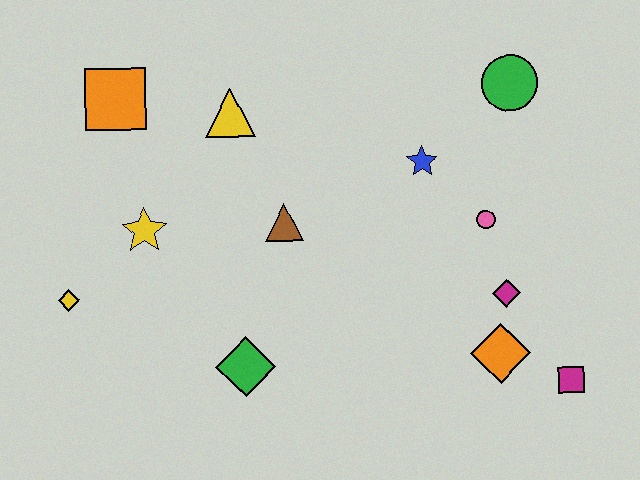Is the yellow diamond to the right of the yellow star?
No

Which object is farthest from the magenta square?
The orange square is farthest from the magenta square.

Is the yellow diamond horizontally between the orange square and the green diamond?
No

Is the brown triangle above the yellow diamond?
Yes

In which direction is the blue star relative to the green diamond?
The blue star is above the green diamond.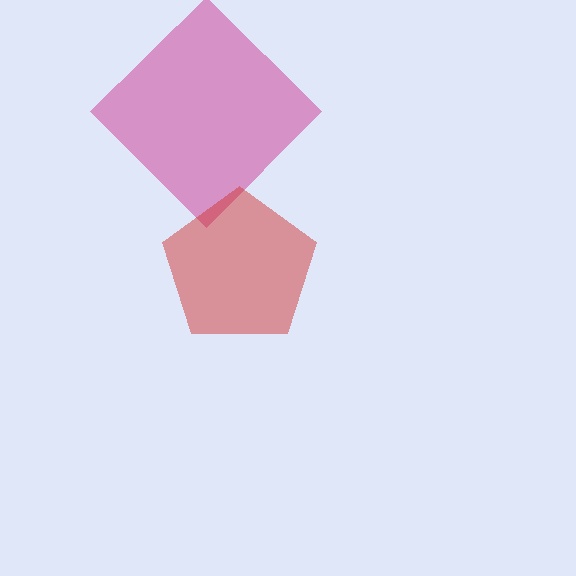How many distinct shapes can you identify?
There are 2 distinct shapes: a magenta diamond, a red pentagon.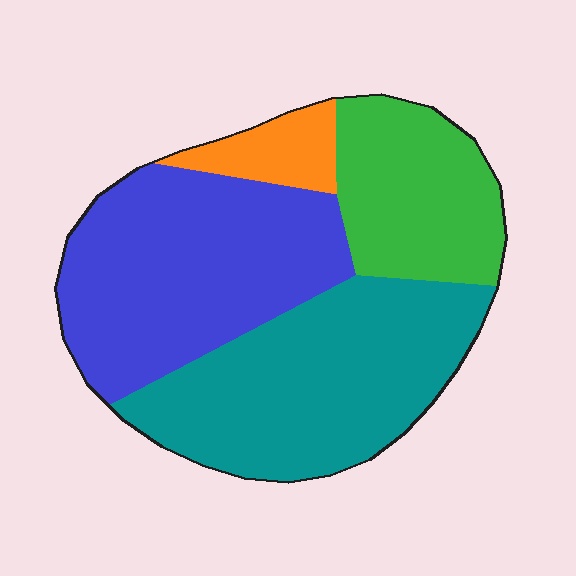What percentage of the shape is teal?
Teal covers roughly 35% of the shape.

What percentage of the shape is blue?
Blue covers 36% of the shape.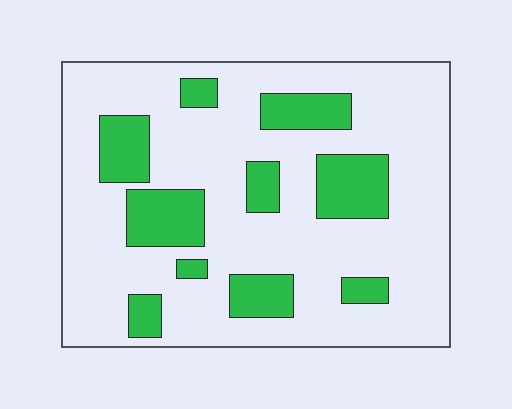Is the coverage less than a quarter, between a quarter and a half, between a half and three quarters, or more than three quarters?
Less than a quarter.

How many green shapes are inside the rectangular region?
10.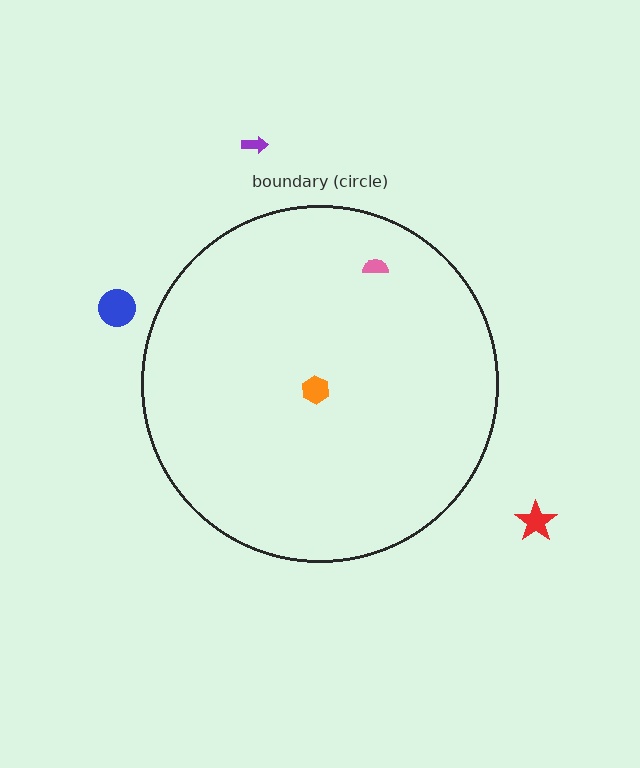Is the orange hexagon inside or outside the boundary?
Inside.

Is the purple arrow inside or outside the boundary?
Outside.